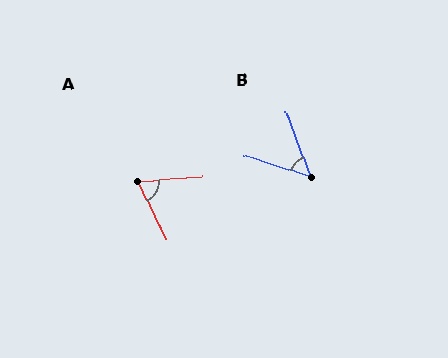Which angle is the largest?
A, at approximately 68 degrees.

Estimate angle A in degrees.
Approximately 68 degrees.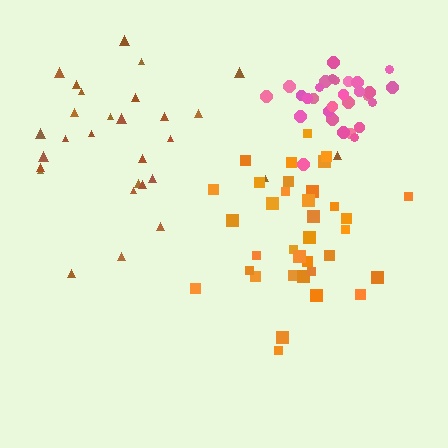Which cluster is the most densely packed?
Pink.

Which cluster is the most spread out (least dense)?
Brown.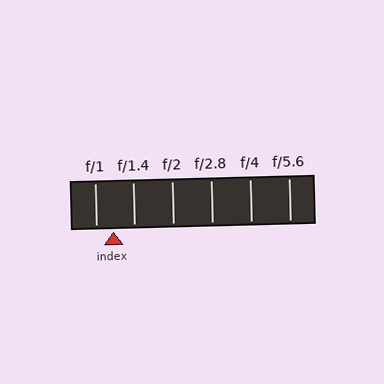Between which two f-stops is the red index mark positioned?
The index mark is between f/1 and f/1.4.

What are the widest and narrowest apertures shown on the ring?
The widest aperture shown is f/1 and the narrowest is f/5.6.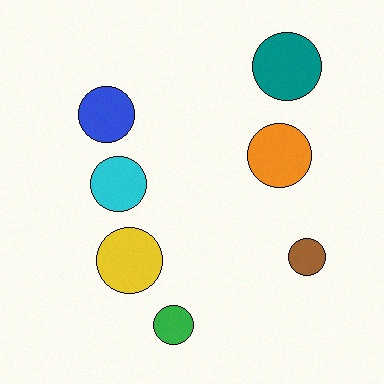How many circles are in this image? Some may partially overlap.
There are 7 circles.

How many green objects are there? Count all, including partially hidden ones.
There is 1 green object.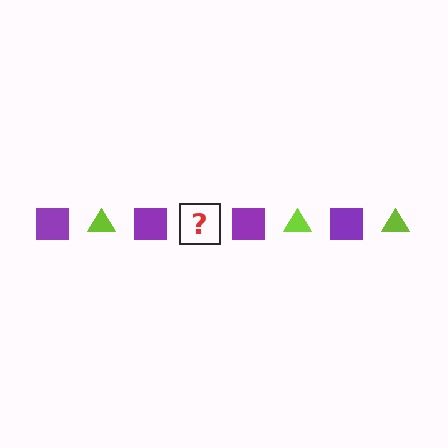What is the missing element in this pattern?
The missing element is a lime triangle.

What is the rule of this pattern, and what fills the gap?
The rule is that the pattern alternates between purple square and lime triangle. The gap should be filled with a lime triangle.